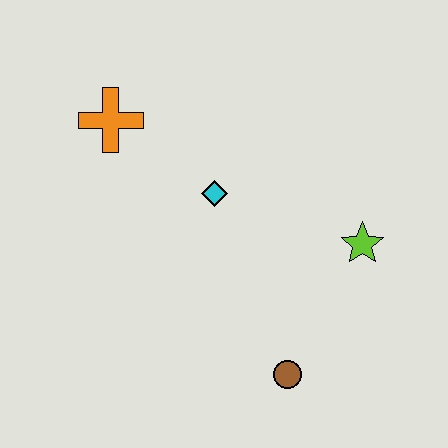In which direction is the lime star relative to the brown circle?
The lime star is above the brown circle.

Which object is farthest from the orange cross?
The brown circle is farthest from the orange cross.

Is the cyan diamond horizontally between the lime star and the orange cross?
Yes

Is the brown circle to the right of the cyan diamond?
Yes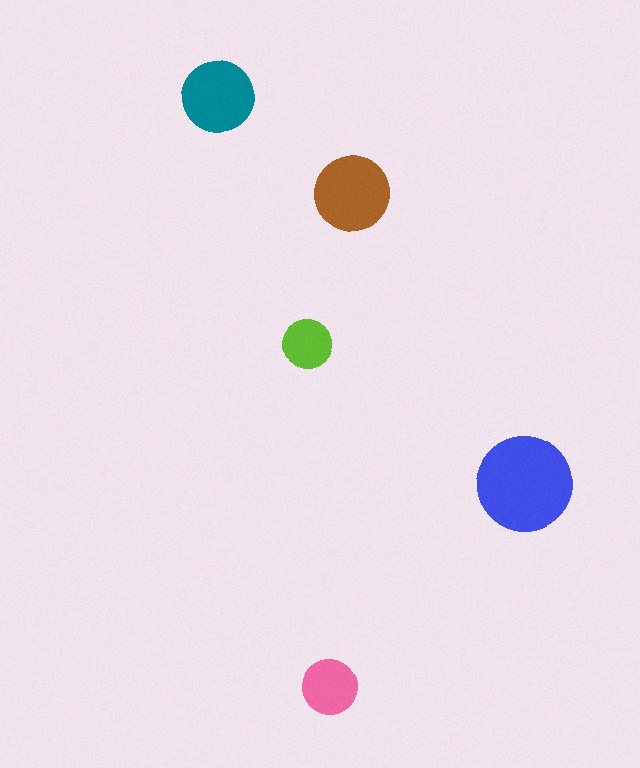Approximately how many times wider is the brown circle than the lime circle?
About 1.5 times wider.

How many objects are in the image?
There are 5 objects in the image.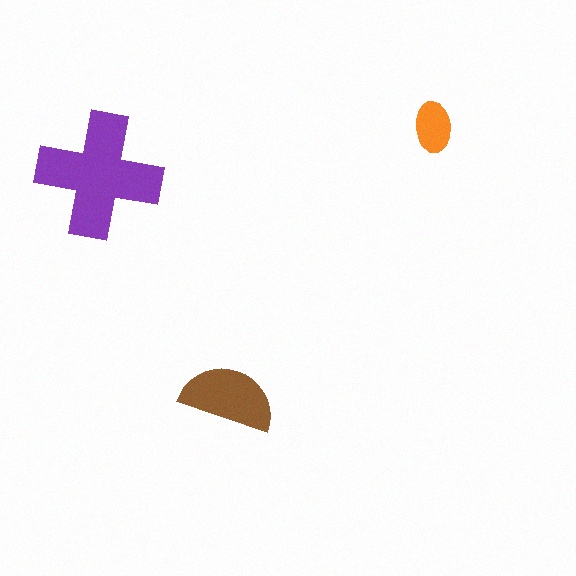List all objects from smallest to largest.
The orange ellipse, the brown semicircle, the purple cross.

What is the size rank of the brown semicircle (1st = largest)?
2nd.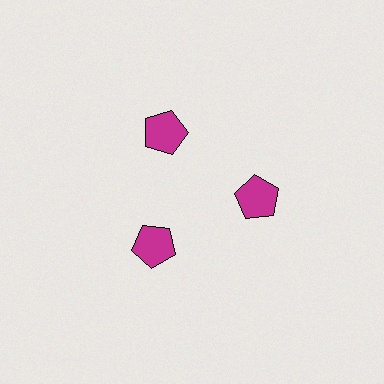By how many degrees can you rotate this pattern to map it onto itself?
The pattern maps onto itself every 120 degrees of rotation.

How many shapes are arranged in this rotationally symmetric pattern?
There are 3 shapes, arranged in 3 groups of 1.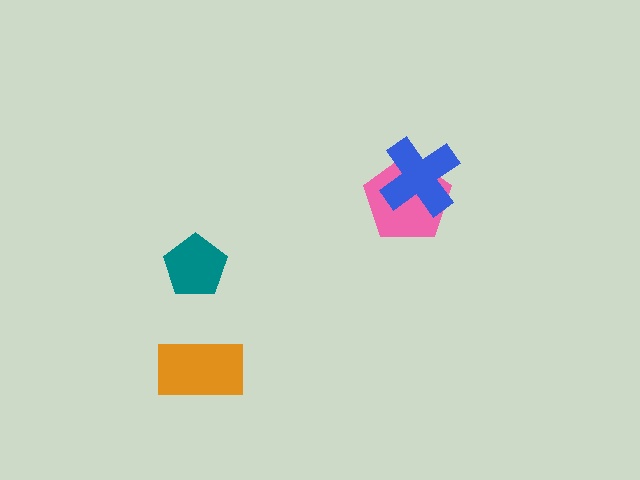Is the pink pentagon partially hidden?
Yes, it is partially covered by another shape.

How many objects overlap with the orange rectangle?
0 objects overlap with the orange rectangle.